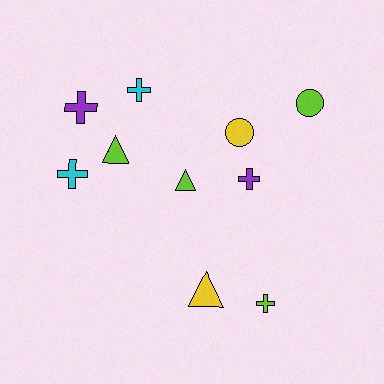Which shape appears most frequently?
Cross, with 5 objects.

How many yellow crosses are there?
There are no yellow crosses.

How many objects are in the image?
There are 10 objects.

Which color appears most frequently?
Lime, with 4 objects.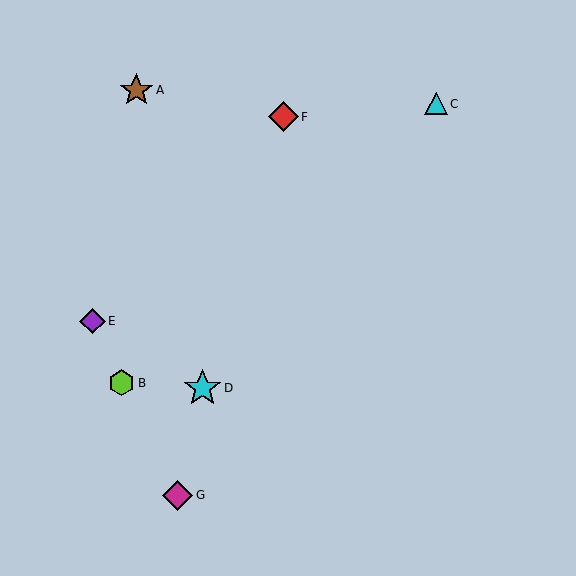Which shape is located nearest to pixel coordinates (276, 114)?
The red diamond (labeled F) at (283, 117) is nearest to that location.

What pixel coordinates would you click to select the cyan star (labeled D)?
Click at (203, 388) to select the cyan star D.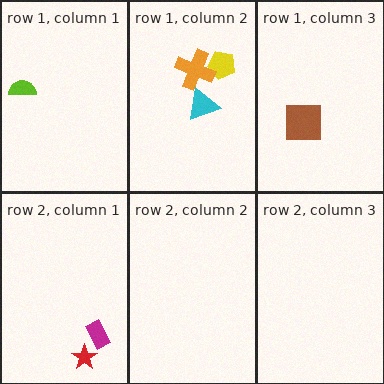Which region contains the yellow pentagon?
The row 1, column 2 region.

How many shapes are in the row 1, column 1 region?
1.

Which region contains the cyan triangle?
The row 1, column 2 region.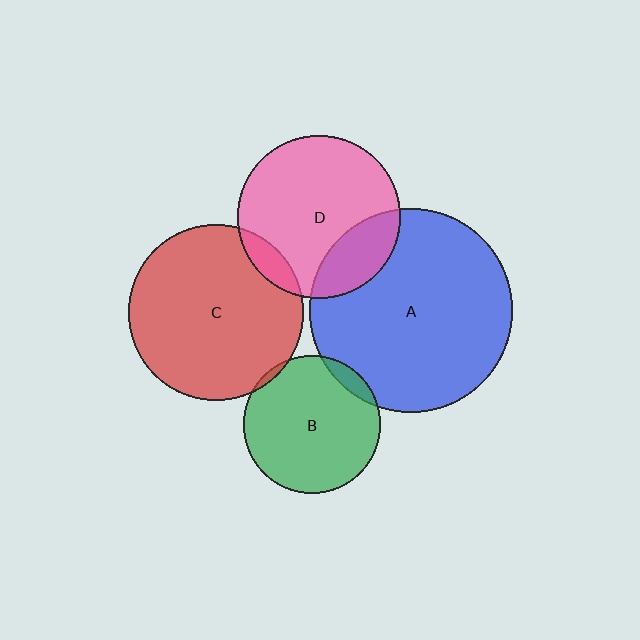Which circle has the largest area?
Circle A (blue).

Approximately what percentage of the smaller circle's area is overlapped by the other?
Approximately 5%.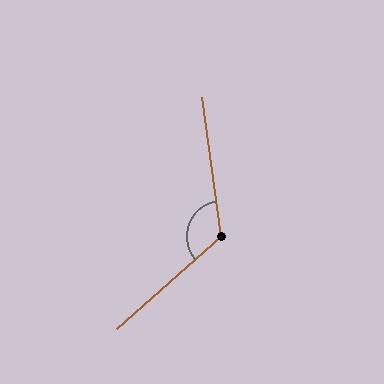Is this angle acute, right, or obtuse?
It is obtuse.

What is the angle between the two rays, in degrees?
Approximately 123 degrees.